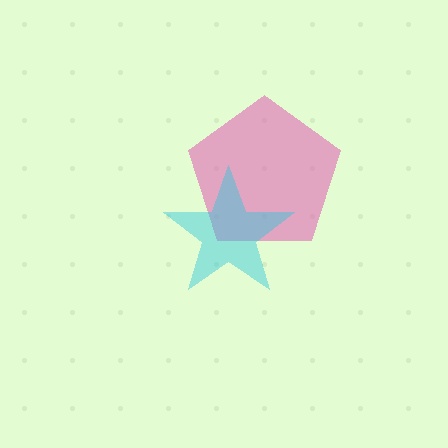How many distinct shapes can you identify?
There are 2 distinct shapes: a pink pentagon, a cyan star.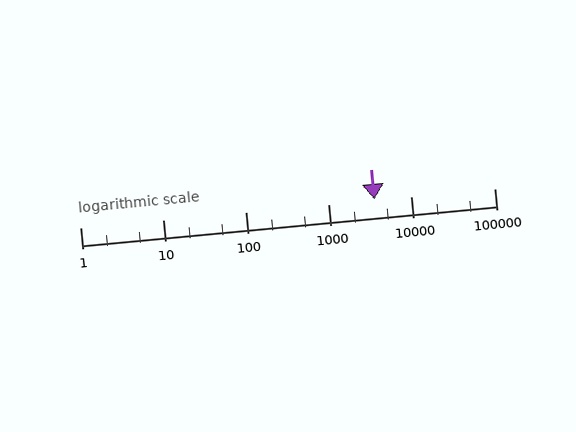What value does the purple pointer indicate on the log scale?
The pointer indicates approximately 3600.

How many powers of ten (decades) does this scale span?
The scale spans 5 decades, from 1 to 100000.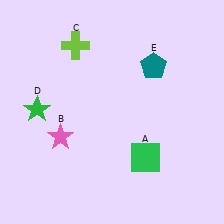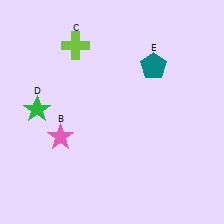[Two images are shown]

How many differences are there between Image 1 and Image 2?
There is 1 difference between the two images.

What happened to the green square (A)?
The green square (A) was removed in Image 2. It was in the bottom-right area of Image 1.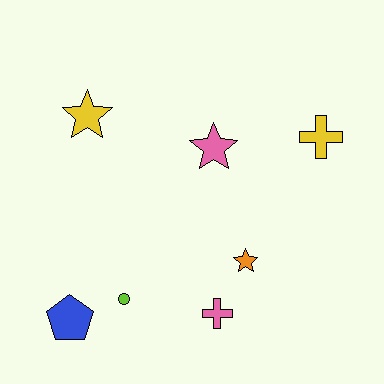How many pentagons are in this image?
There is 1 pentagon.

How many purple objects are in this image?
There are no purple objects.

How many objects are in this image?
There are 7 objects.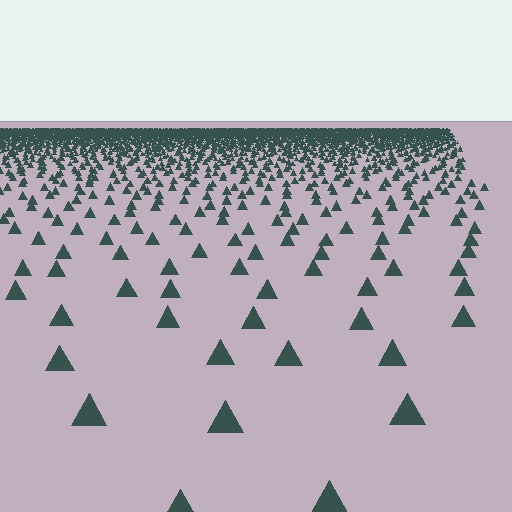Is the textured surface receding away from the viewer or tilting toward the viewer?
The surface is receding away from the viewer. Texture elements get smaller and denser toward the top.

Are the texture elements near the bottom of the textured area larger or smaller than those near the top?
Larger. Near the bottom, elements are closer to the viewer and appear at a bigger on-screen size.